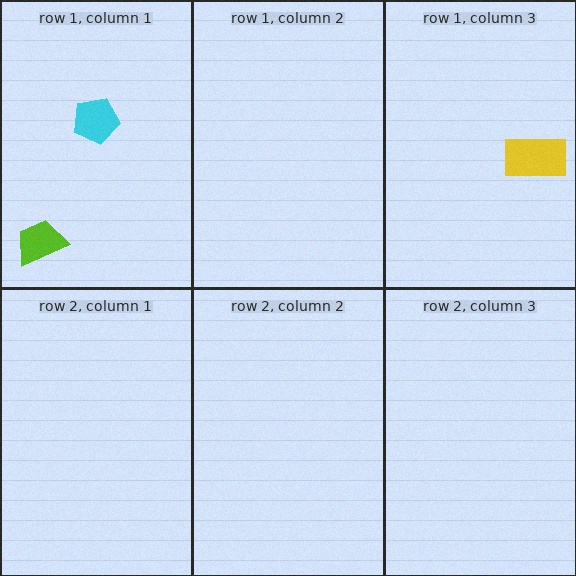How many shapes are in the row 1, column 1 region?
2.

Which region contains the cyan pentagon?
The row 1, column 1 region.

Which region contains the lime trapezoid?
The row 1, column 1 region.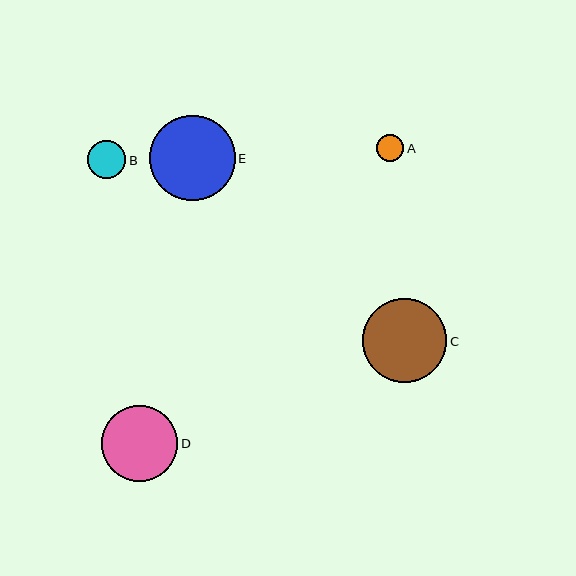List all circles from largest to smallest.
From largest to smallest: E, C, D, B, A.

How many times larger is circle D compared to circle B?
Circle D is approximately 2.0 times the size of circle B.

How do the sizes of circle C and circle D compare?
Circle C and circle D are approximately the same size.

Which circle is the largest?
Circle E is the largest with a size of approximately 86 pixels.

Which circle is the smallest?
Circle A is the smallest with a size of approximately 27 pixels.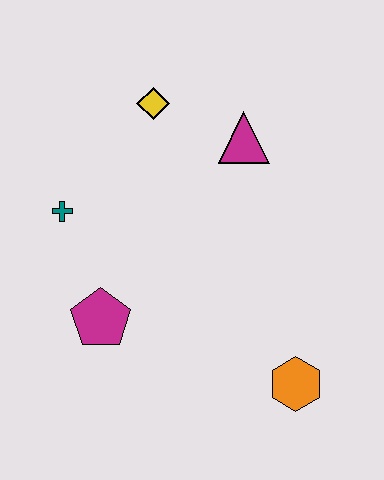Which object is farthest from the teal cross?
The orange hexagon is farthest from the teal cross.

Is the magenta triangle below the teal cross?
No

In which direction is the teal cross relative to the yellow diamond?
The teal cross is below the yellow diamond.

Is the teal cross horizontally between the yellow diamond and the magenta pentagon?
No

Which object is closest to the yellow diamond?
The magenta triangle is closest to the yellow diamond.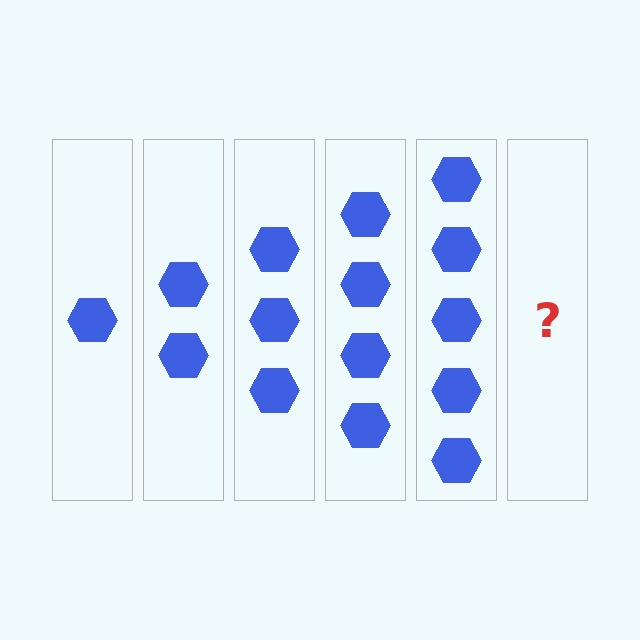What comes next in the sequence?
The next element should be 6 hexagons.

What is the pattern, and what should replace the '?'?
The pattern is that each step adds one more hexagon. The '?' should be 6 hexagons.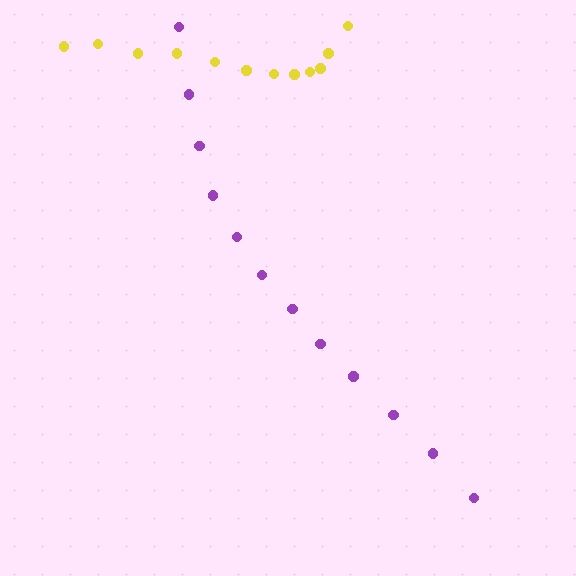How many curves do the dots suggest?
There are 2 distinct paths.